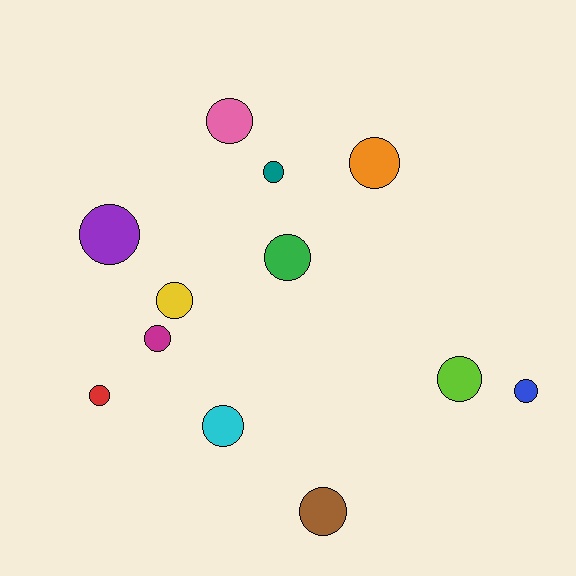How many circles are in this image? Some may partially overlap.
There are 12 circles.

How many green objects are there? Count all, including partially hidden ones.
There is 1 green object.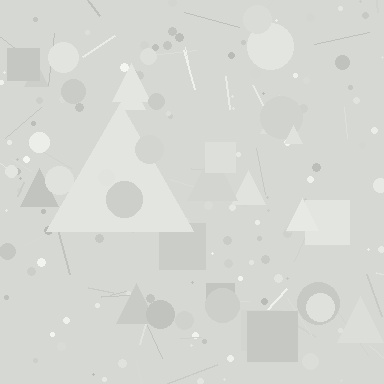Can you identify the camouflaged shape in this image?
The camouflaged shape is a triangle.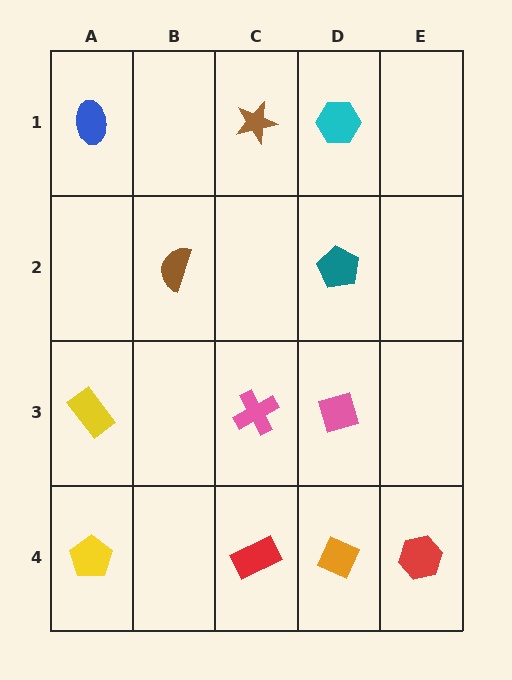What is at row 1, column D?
A cyan hexagon.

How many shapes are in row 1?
3 shapes.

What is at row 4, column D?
An orange diamond.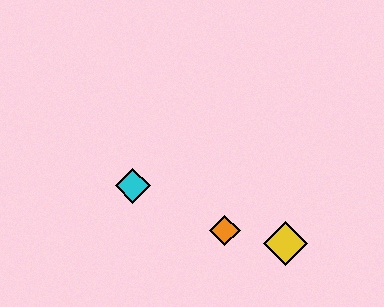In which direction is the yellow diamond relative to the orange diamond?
The yellow diamond is to the right of the orange diamond.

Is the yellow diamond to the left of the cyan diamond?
No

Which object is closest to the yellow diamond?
The orange diamond is closest to the yellow diamond.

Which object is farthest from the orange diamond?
The cyan diamond is farthest from the orange diamond.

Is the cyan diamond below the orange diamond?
No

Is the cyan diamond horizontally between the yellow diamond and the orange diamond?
No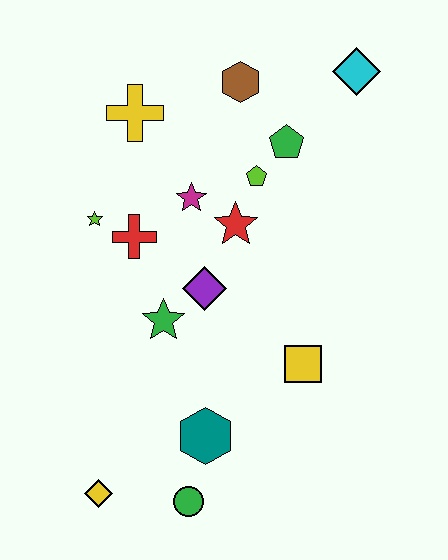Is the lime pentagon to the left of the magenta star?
No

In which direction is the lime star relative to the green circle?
The lime star is above the green circle.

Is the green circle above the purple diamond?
No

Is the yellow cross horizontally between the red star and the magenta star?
No